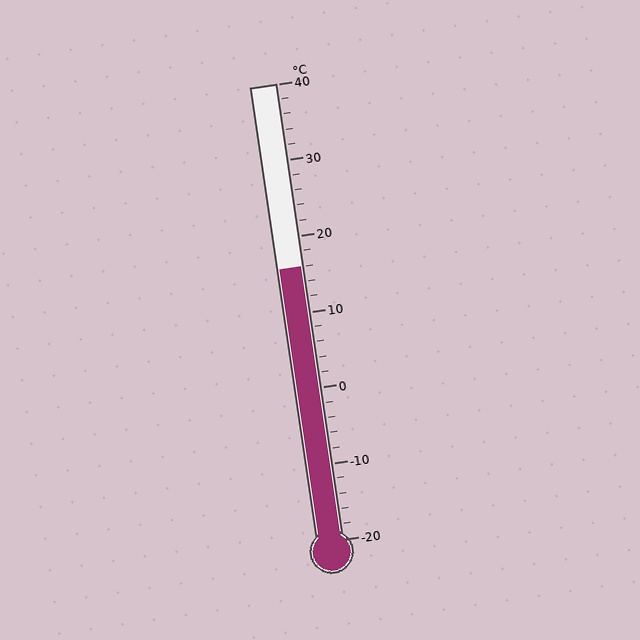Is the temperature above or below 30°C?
The temperature is below 30°C.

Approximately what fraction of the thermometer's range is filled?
The thermometer is filled to approximately 60% of its range.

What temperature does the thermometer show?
The thermometer shows approximately 16°C.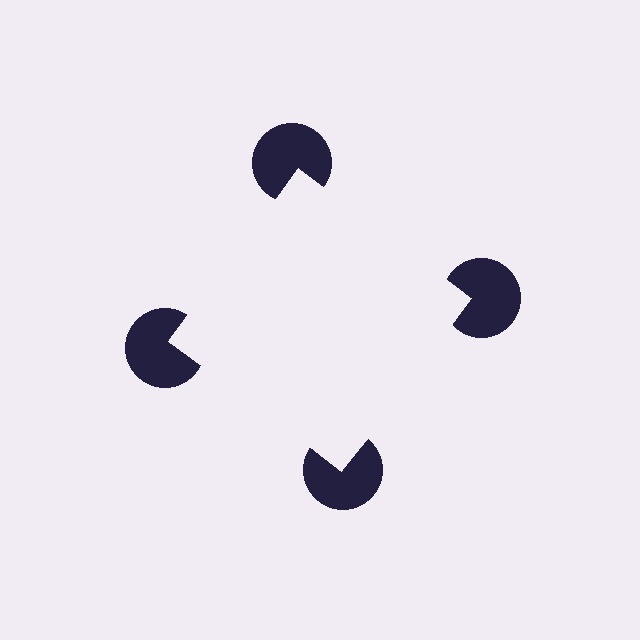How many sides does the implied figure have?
4 sides.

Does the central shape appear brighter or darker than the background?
It typically appears slightly brighter than the background, even though no actual brightness change is drawn.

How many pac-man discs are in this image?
There are 4 — one at each vertex of the illusory square.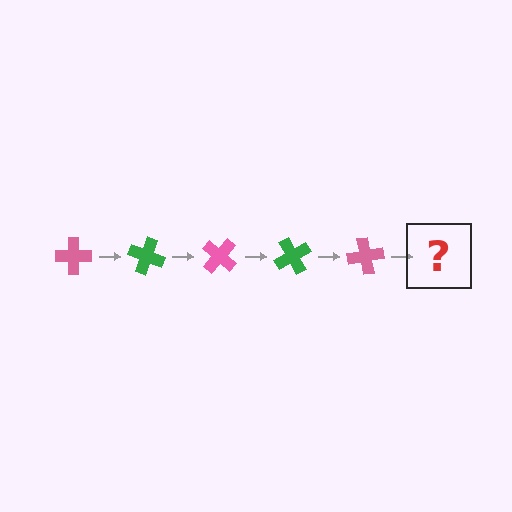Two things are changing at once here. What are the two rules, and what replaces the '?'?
The two rules are that it rotates 20 degrees each step and the color cycles through pink and green. The '?' should be a green cross, rotated 100 degrees from the start.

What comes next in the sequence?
The next element should be a green cross, rotated 100 degrees from the start.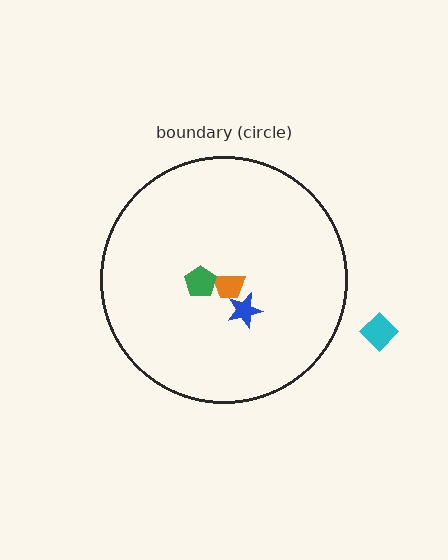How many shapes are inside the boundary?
3 inside, 1 outside.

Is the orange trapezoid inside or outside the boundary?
Inside.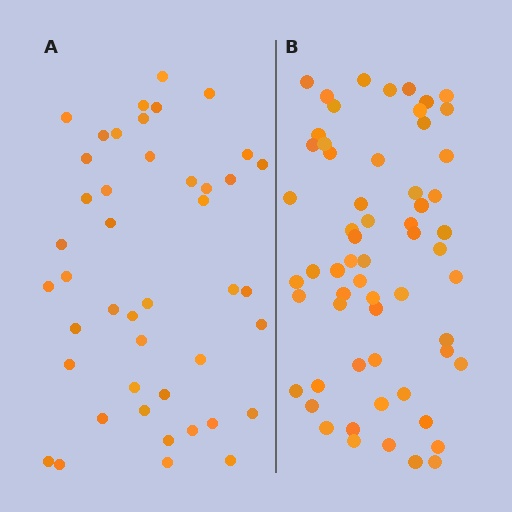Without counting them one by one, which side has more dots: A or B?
Region B (the right region) has more dots.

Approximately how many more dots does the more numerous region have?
Region B has approximately 15 more dots than region A.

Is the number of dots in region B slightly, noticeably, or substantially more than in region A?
Region B has noticeably more, but not dramatically so. The ratio is roughly 1.4 to 1.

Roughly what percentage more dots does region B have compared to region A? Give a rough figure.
About 35% more.